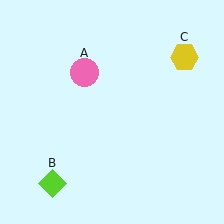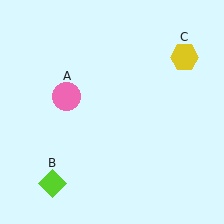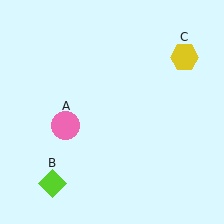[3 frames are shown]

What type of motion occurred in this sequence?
The pink circle (object A) rotated counterclockwise around the center of the scene.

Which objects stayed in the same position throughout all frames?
Lime diamond (object B) and yellow hexagon (object C) remained stationary.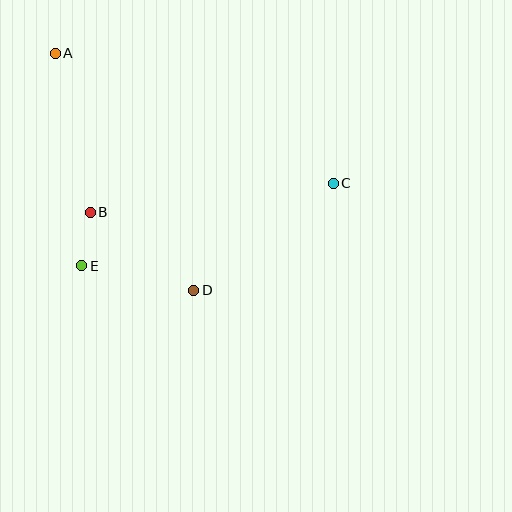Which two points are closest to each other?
Points B and E are closest to each other.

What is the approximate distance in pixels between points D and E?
The distance between D and E is approximately 115 pixels.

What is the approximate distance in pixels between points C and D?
The distance between C and D is approximately 176 pixels.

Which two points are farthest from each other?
Points A and C are farthest from each other.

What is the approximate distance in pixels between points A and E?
The distance between A and E is approximately 214 pixels.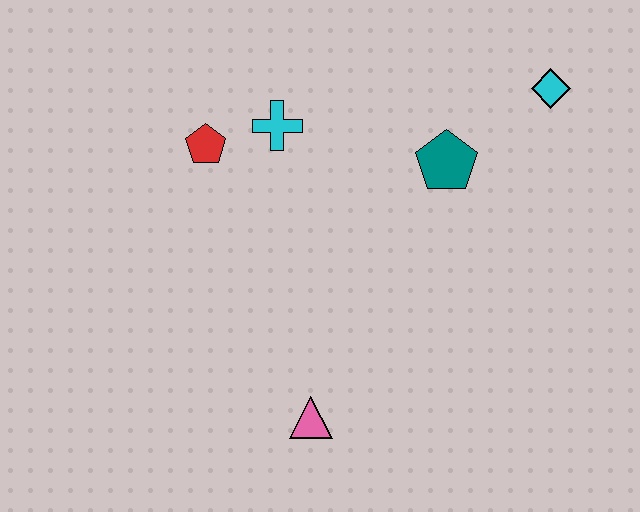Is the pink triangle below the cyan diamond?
Yes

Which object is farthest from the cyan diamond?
The pink triangle is farthest from the cyan diamond.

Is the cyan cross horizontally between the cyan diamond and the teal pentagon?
No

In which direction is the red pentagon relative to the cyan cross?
The red pentagon is to the left of the cyan cross.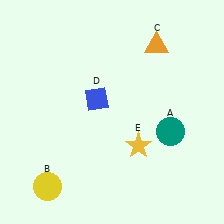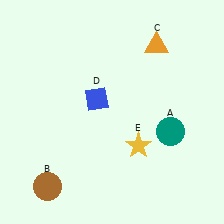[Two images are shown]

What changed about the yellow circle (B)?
In Image 1, B is yellow. In Image 2, it changed to brown.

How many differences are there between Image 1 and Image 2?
There is 1 difference between the two images.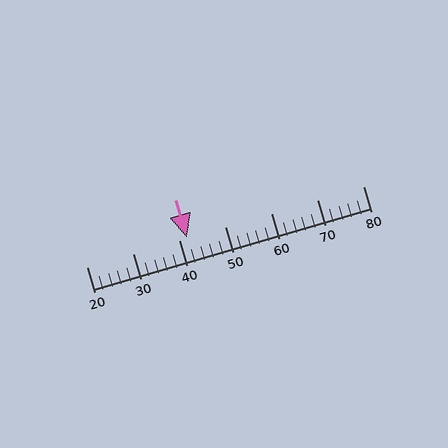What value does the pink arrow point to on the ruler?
The pink arrow points to approximately 42.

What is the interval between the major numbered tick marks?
The major tick marks are spaced 10 units apart.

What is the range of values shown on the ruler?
The ruler shows values from 20 to 80.